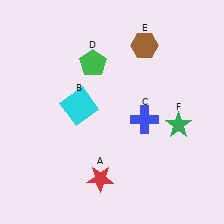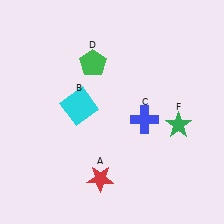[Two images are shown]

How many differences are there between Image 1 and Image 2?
There is 1 difference between the two images.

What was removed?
The brown hexagon (E) was removed in Image 2.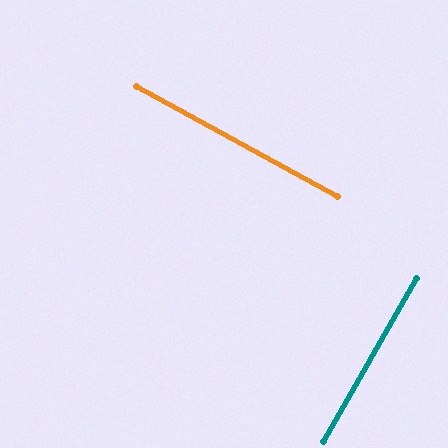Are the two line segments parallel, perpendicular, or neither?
Perpendicular — they meet at approximately 89°.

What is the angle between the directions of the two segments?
Approximately 89 degrees.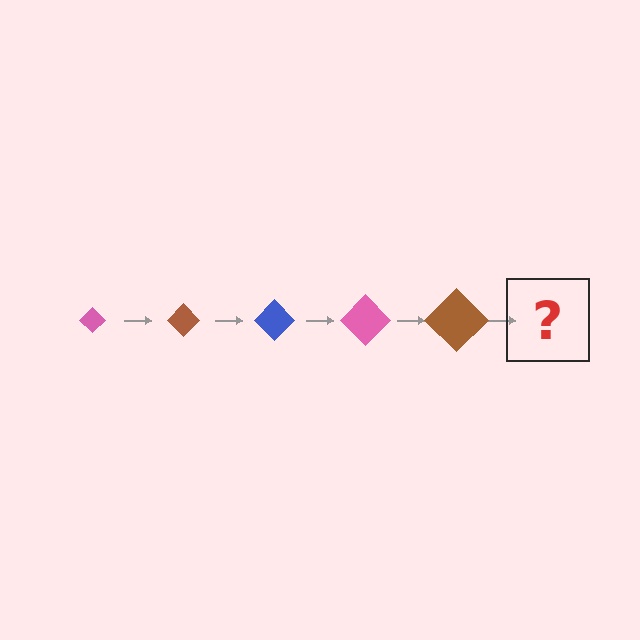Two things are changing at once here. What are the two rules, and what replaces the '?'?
The two rules are that the diamond grows larger each step and the color cycles through pink, brown, and blue. The '?' should be a blue diamond, larger than the previous one.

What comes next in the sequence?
The next element should be a blue diamond, larger than the previous one.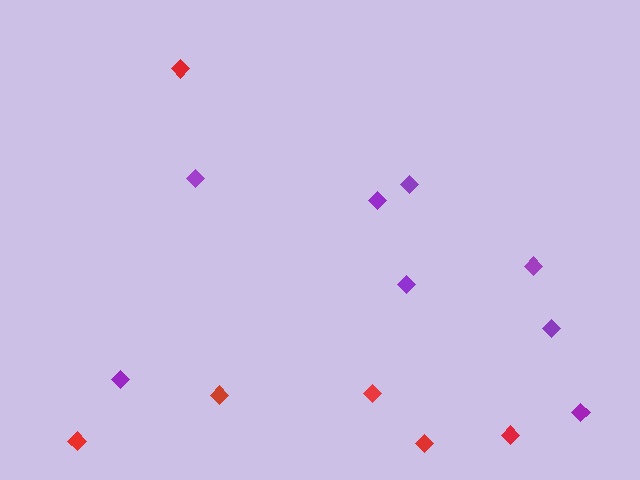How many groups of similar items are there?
There are 2 groups: one group of purple diamonds (8) and one group of red diamonds (6).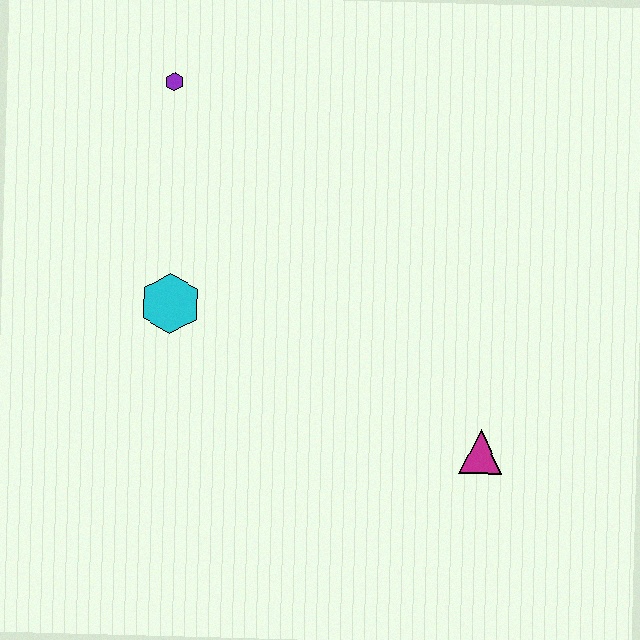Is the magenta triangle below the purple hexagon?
Yes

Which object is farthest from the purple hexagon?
The magenta triangle is farthest from the purple hexagon.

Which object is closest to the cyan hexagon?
The purple hexagon is closest to the cyan hexagon.